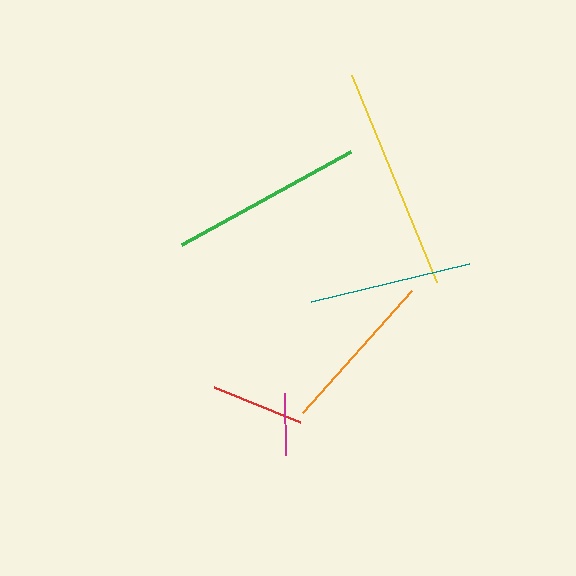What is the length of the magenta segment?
The magenta segment is approximately 62 pixels long.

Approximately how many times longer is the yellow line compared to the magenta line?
The yellow line is approximately 3.6 times the length of the magenta line.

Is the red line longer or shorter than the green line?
The green line is longer than the red line.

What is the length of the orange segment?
The orange segment is approximately 163 pixels long.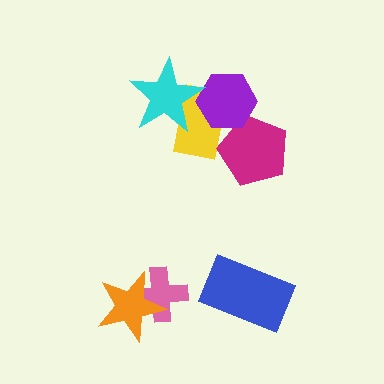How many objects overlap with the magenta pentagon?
2 objects overlap with the magenta pentagon.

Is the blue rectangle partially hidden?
No, no other shape covers it.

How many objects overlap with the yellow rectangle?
3 objects overlap with the yellow rectangle.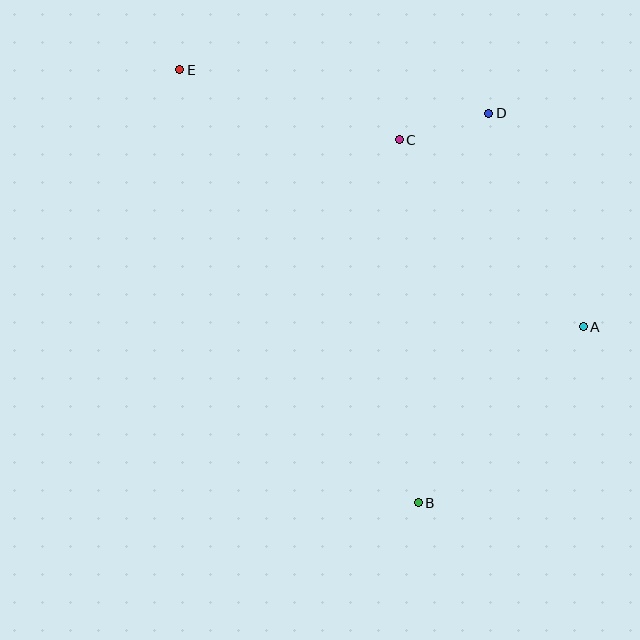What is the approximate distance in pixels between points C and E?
The distance between C and E is approximately 230 pixels.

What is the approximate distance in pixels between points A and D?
The distance between A and D is approximately 233 pixels.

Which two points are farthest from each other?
Points B and E are farthest from each other.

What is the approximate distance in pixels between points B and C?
The distance between B and C is approximately 363 pixels.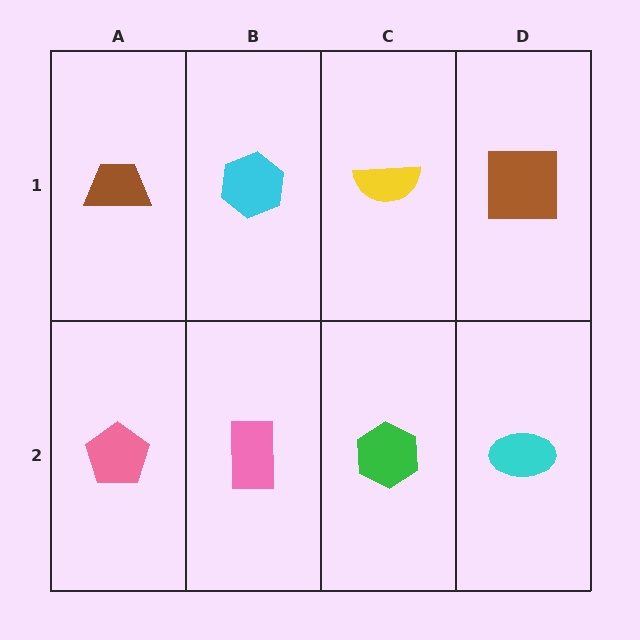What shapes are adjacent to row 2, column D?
A brown square (row 1, column D), a green hexagon (row 2, column C).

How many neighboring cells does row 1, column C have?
3.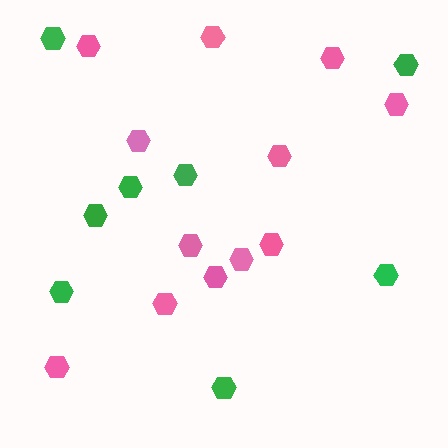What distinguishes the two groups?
There are 2 groups: one group of pink hexagons (12) and one group of green hexagons (8).